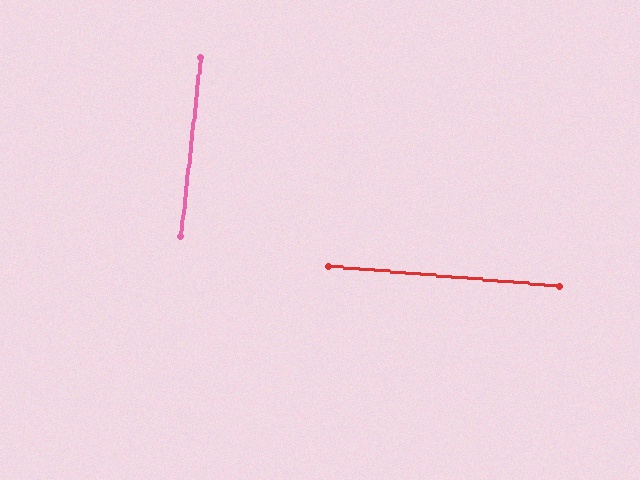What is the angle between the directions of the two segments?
Approximately 89 degrees.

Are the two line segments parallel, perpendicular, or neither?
Perpendicular — they meet at approximately 89°.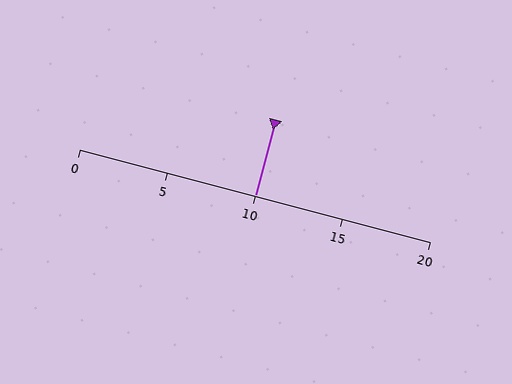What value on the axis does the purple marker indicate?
The marker indicates approximately 10.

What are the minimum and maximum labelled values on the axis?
The axis runs from 0 to 20.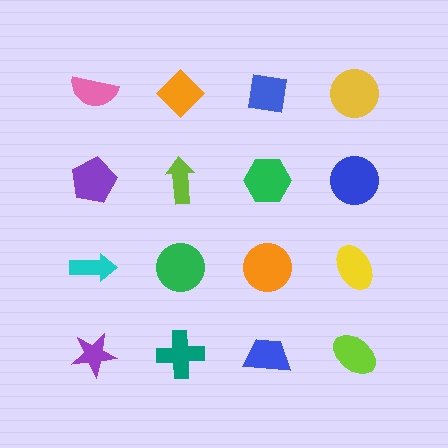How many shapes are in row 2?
4 shapes.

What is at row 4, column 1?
A purple star.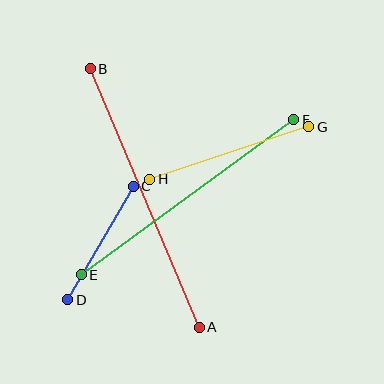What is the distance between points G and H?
The distance is approximately 168 pixels.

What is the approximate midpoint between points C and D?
The midpoint is at approximately (100, 243) pixels.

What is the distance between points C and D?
The distance is approximately 131 pixels.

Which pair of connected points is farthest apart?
Points A and B are farthest apart.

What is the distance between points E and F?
The distance is approximately 263 pixels.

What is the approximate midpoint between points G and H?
The midpoint is at approximately (229, 153) pixels.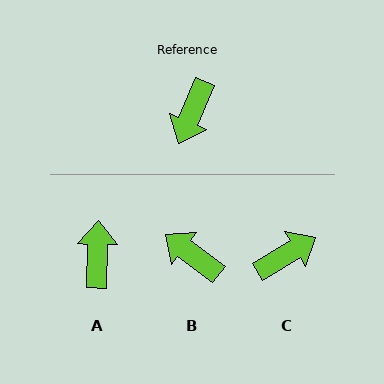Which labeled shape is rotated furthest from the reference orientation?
A, about 159 degrees away.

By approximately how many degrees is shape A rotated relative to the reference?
Approximately 159 degrees clockwise.